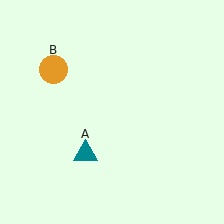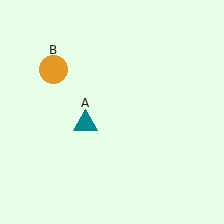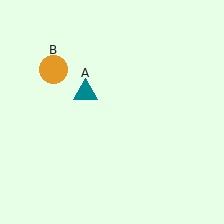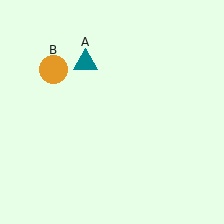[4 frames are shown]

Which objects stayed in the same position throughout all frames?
Orange circle (object B) remained stationary.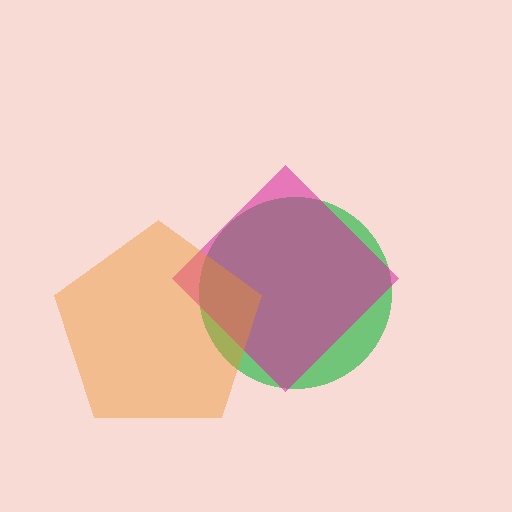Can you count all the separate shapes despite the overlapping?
Yes, there are 3 separate shapes.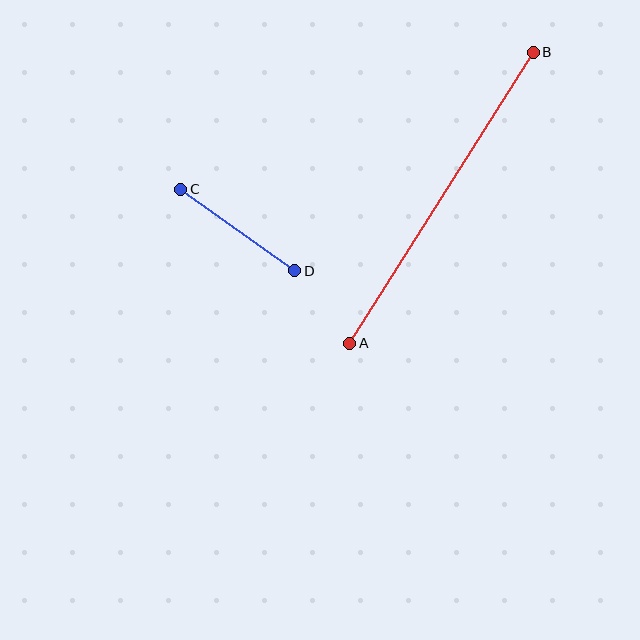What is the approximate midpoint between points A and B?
The midpoint is at approximately (441, 198) pixels.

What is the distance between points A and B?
The distance is approximately 344 pixels.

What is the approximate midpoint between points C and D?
The midpoint is at approximately (238, 230) pixels.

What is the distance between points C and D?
The distance is approximately 140 pixels.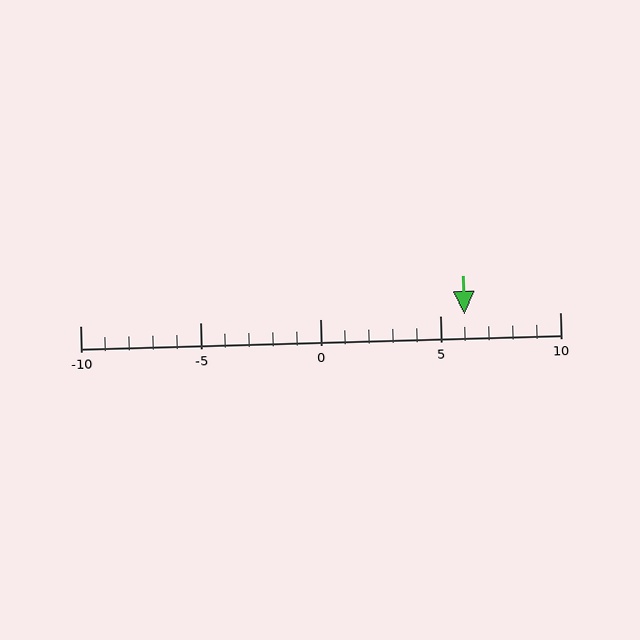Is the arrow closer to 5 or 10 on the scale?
The arrow is closer to 5.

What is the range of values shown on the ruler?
The ruler shows values from -10 to 10.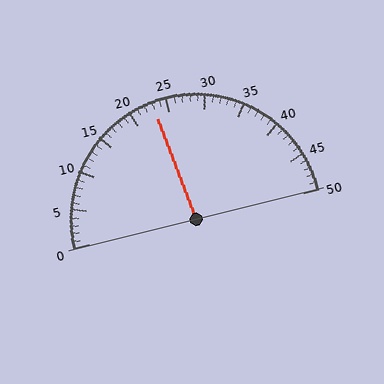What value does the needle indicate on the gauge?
The needle indicates approximately 23.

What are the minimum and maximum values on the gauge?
The gauge ranges from 0 to 50.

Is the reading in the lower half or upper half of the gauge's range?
The reading is in the lower half of the range (0 to 50).